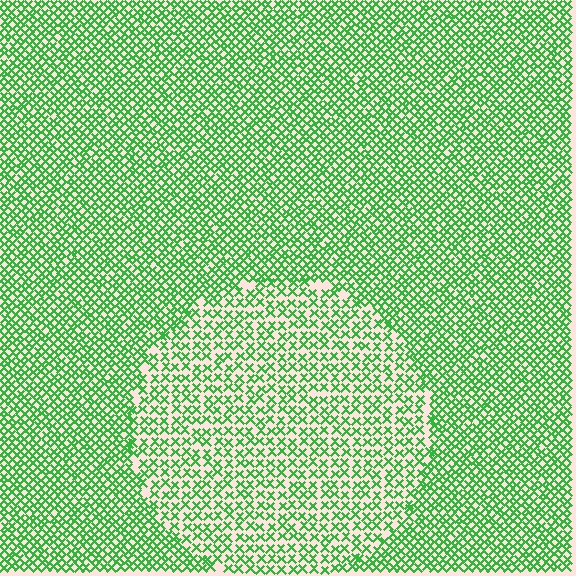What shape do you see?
I see a circle.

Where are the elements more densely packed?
The elements are more densely packed outside the circle boundary.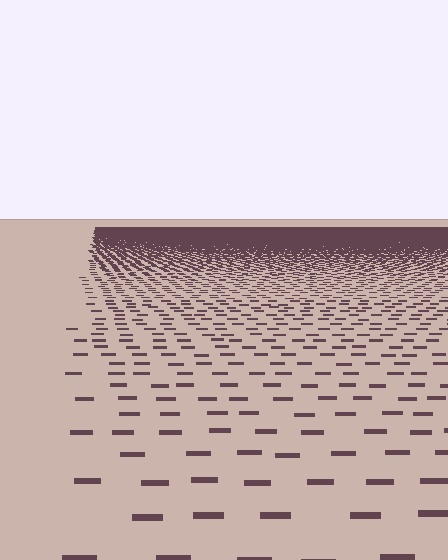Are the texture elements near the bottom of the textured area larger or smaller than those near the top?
Larger. Near the bottom, elements are closer to the viewer and appear at a bigger on-screen size.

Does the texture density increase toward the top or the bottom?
Density increases toward the top.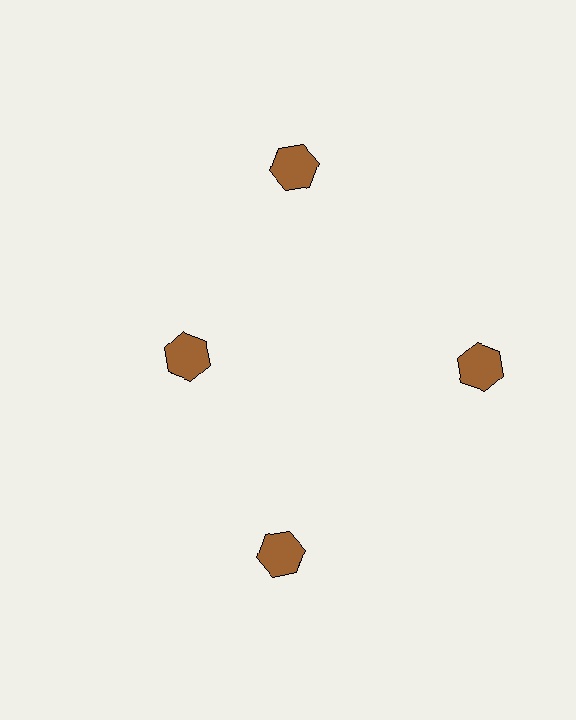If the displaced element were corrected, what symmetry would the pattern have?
It would have 4-fold rotational symmetry — the pattern would map onto itself every 90 degrees.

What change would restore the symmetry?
The symmetry would be restored by moving it outward, back onto the ring so that all 4 hexagons sit at equal angles and equal distance from the center.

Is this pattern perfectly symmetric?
No. The 4 brown hexagons are arranged in a ring, but one element near the 9 o'clock position is pulled inward toward the center, breaking the 4-fold rotational symmetry.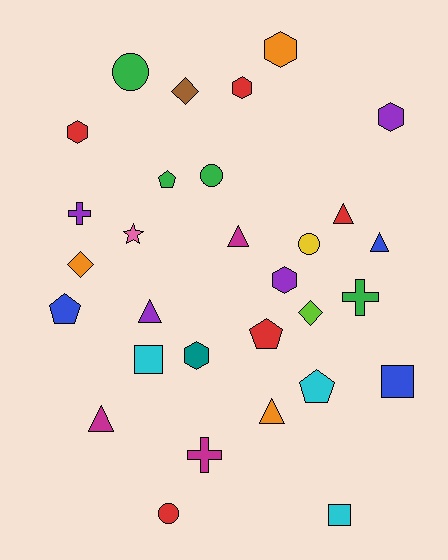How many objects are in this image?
There are 30 objects.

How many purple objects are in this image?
There are 4 purple objects.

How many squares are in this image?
There are 3 squares.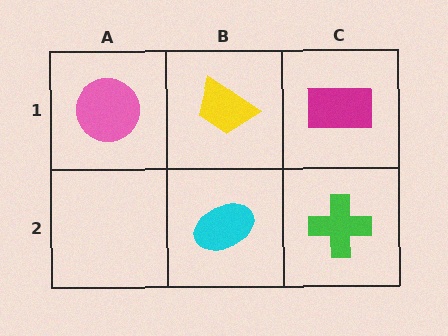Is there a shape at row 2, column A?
No, that cell is empty.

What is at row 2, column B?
A cyan ellipse.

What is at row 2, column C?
A green cross.